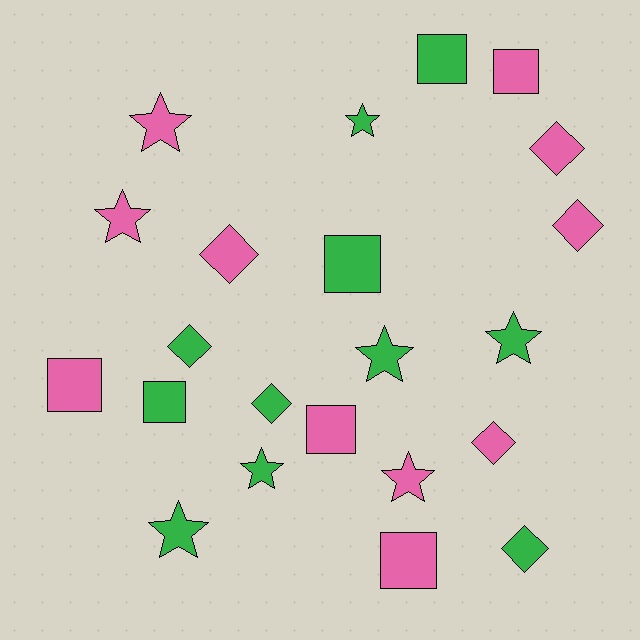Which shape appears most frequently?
Star, with 8 objects.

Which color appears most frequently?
Green, with 11 objects.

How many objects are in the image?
There are 22 objects.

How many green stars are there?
There are 5 green stars.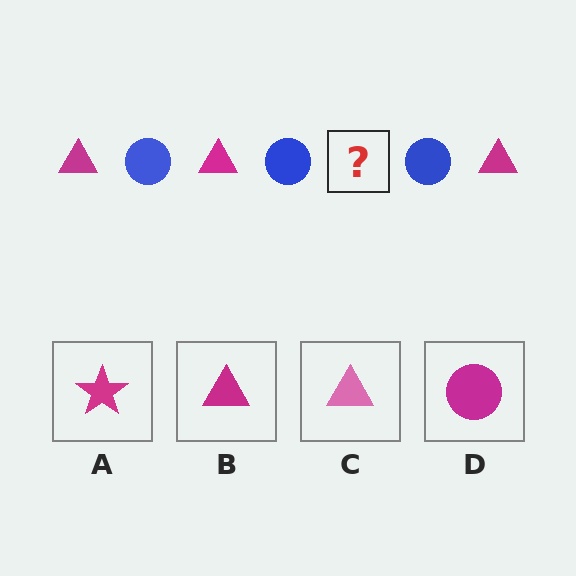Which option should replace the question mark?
Option B.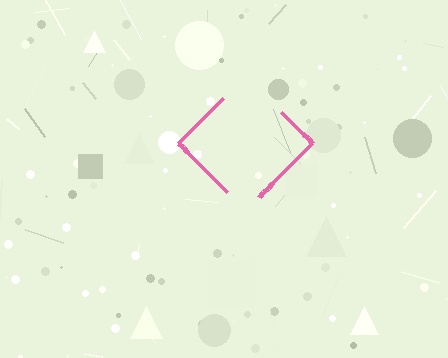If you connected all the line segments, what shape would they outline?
They would outline a diamond.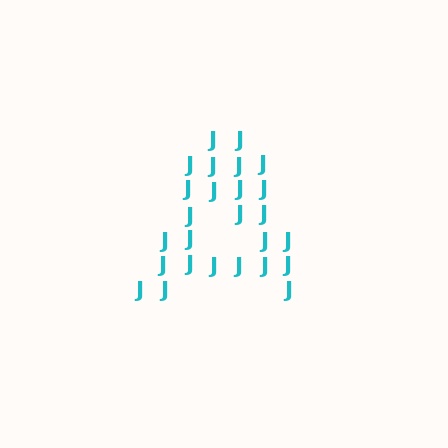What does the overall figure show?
The overall figure shows the letter A.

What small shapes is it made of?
It is made of small letter J's.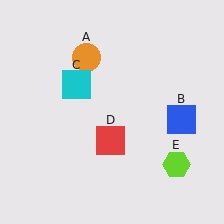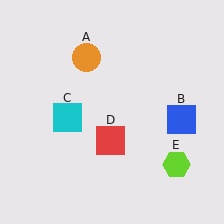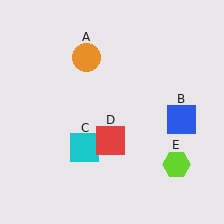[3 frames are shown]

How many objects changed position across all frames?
1 object changed position: cyan square (object C).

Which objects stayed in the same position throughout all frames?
Orange circle (object A) and blue square (object B) and red square (object D) and lime hexagon (object E) remained stationary.